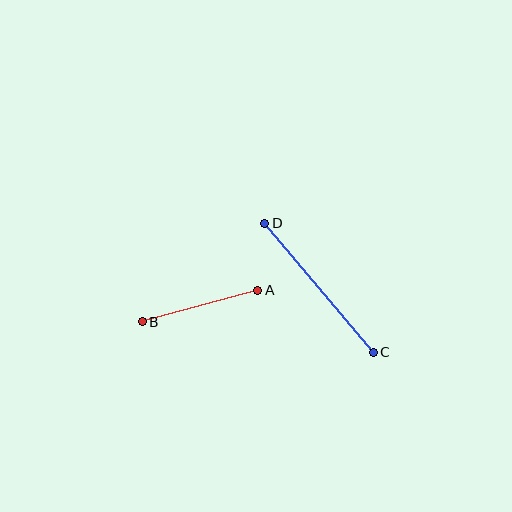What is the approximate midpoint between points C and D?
The midpoint is at approximately (319, 288) pixels.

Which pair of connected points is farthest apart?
Points C and D are farthest apart.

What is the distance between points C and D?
The distance is approximately 169 pixels.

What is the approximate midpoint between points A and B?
The midpoint is at approximately (200, 306) pixels.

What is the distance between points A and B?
The distance is approximately 120 pixels.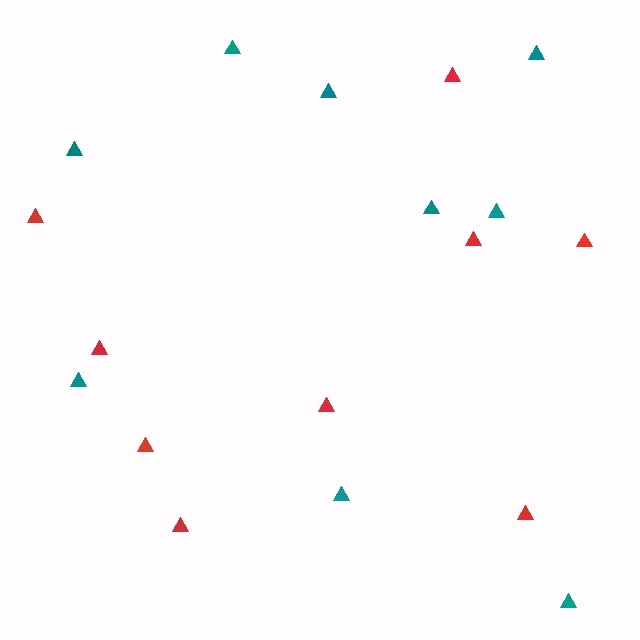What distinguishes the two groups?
There are 2 groups: one group of red triangles (9) and one group of teal triangles (9).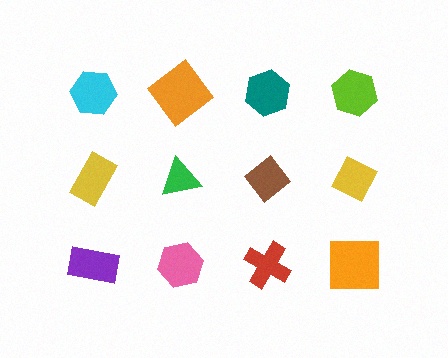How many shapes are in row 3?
4 shapes.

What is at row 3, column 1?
A purple rectangle.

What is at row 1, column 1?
A cyan hexagon.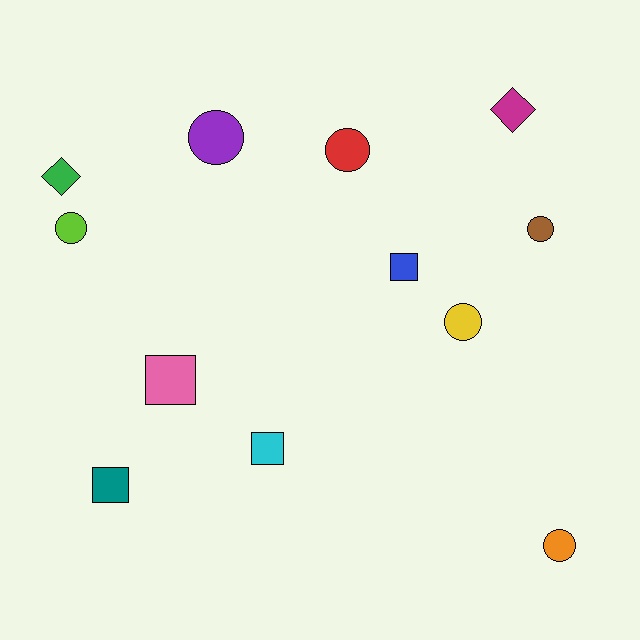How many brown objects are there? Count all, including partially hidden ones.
There is 1 brown object.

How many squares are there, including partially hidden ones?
There are 4 squares.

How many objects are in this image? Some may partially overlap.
There are 12 objects.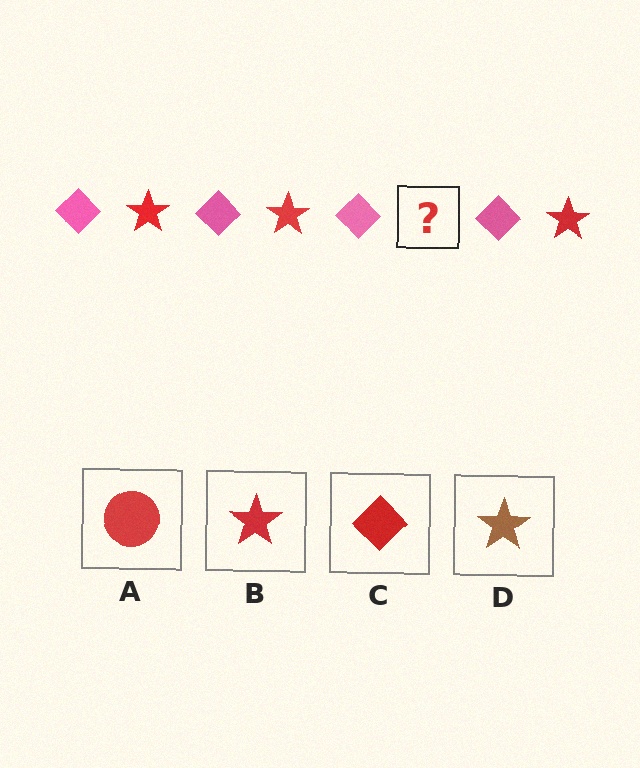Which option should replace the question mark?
Option B.